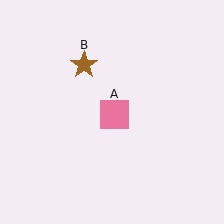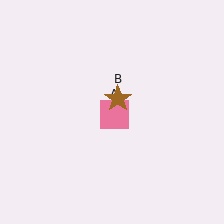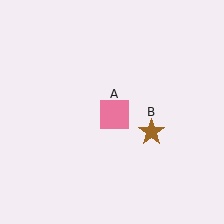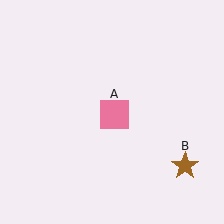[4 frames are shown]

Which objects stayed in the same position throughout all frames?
Pink square (object A) remained stationary.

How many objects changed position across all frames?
1 object changed position: brown star (object B).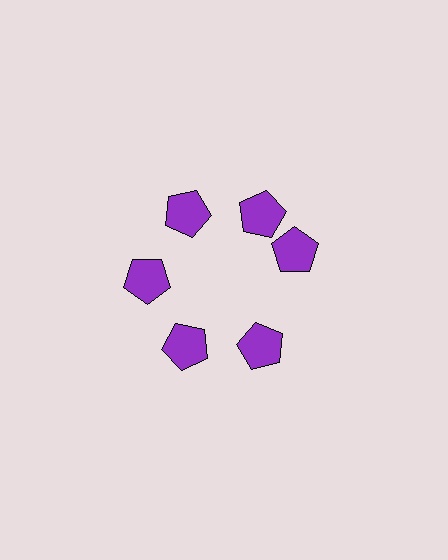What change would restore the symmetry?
The symmetry would be restored by rotating it back into even spacing with its neighbors so that all 6 pentagons sit at equal angles and equal distance from the center.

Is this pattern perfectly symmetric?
No. The 6 purple pentagons are arranged in a ring, but one element near the 3 o'clock position is rotated out of alignment along the ring, breaking the 6-fold rotational symmetry.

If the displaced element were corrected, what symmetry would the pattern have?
It would have 6-fold rotational symmetry — the pattern would map onto itself every 60 degrees.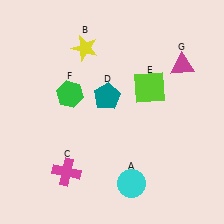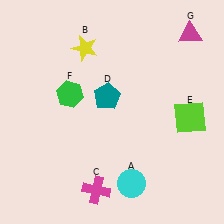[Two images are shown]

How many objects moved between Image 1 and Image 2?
3 objects moved between the two images.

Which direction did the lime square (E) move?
The lime square (E) moved right.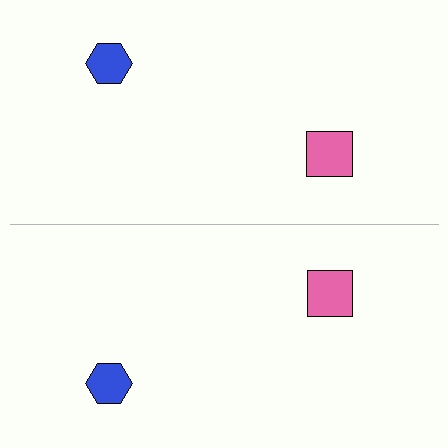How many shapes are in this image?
There are 4 shapes in this image.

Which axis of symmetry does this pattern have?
The pattern has a horizontal axis of symmetry running through the center of the image.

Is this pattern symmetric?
Yes, this pattern has bilateral (reflection) symmetry.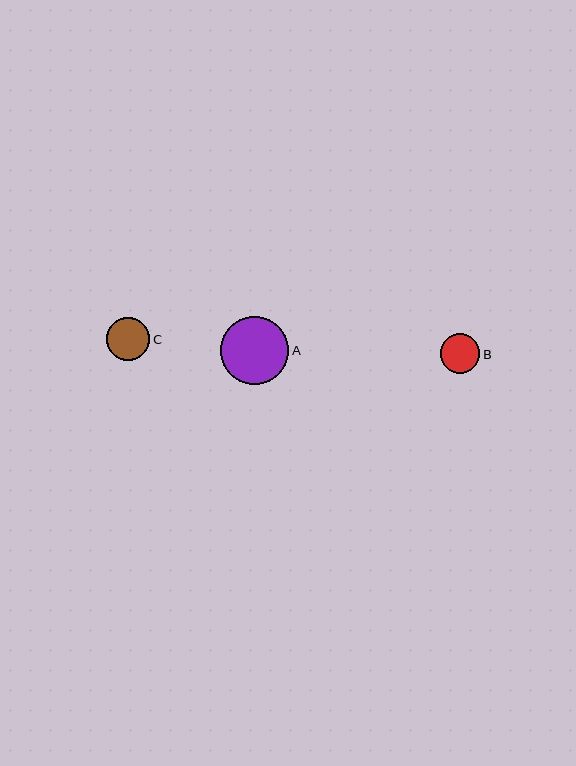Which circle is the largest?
Circle A is the largest with a size of approximately 68 pixels.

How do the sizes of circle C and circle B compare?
Circle C and circle B are approximately the same size.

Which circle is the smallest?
Circle B is the smallest with a size of approximately 39 pixels.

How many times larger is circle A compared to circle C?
Circle A is approximately 1.6 times the size of circle C.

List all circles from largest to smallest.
From largest to smallest: A, C, B.